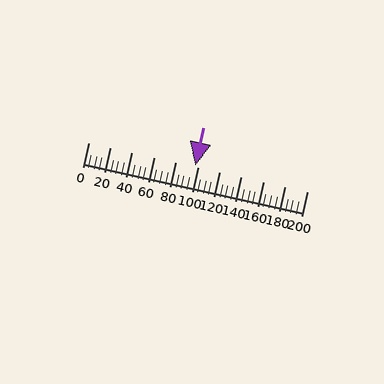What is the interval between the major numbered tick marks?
The major tick marks are spaced 20 units apart.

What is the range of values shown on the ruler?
The ruler shows values from 0 to 200.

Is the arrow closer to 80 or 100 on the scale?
The arrow is closer to 100.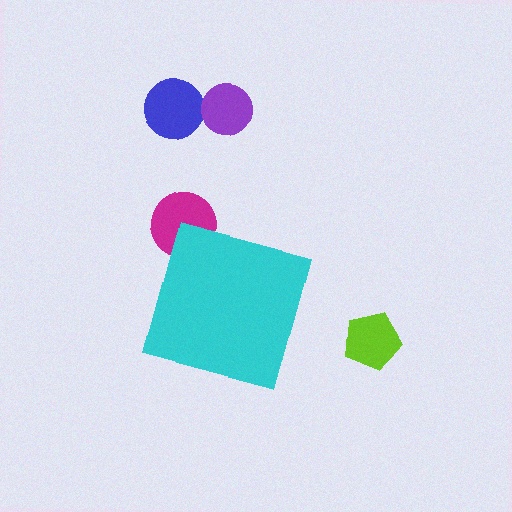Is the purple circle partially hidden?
No, the purple circle is fully visible.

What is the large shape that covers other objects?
A cyan diamond.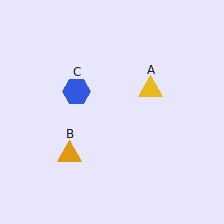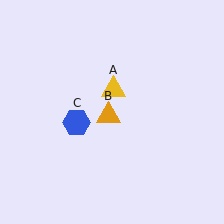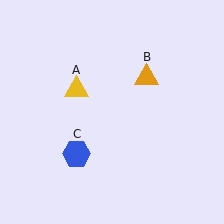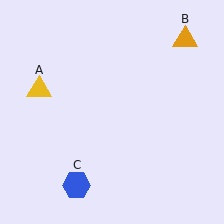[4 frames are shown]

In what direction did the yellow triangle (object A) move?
The yellow triangle (object A) moved left.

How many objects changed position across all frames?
3 objects changed position: yellow triangle (object A), orange triangle (object B), blue hexagon (object C).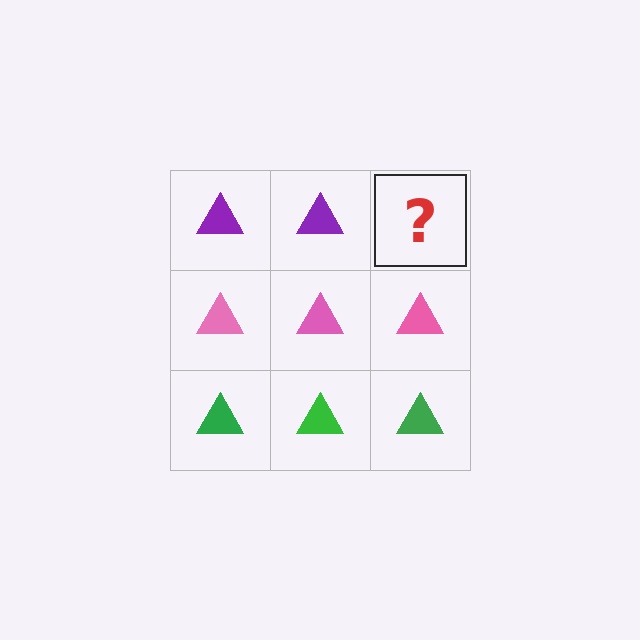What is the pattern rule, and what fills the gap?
The rule is that each row has a consistent color. The gap should be filled with a purple triangle.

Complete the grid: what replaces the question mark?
The question mark should be replaced with a purple triangle.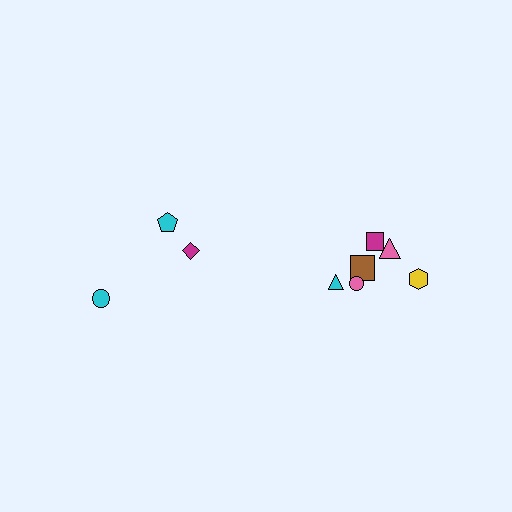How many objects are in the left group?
There are 3 objects.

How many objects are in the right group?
There are 6 objects.